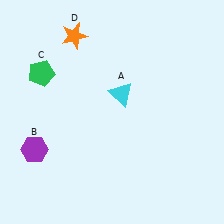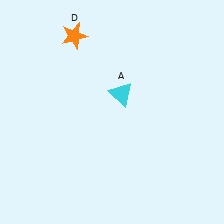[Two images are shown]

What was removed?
The green pentagon (C), the purple hexagon (B) were removed in Image 2.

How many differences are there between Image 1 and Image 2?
There are 2 differences between the two images.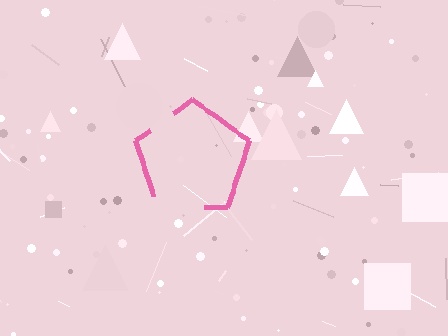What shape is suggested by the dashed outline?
The dashed outline suggests a pentagon.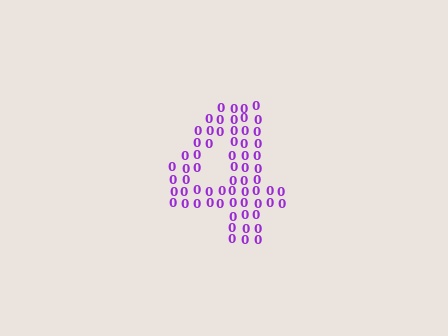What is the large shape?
The large shape is the digit 4.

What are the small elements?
The small elements are digit 0's.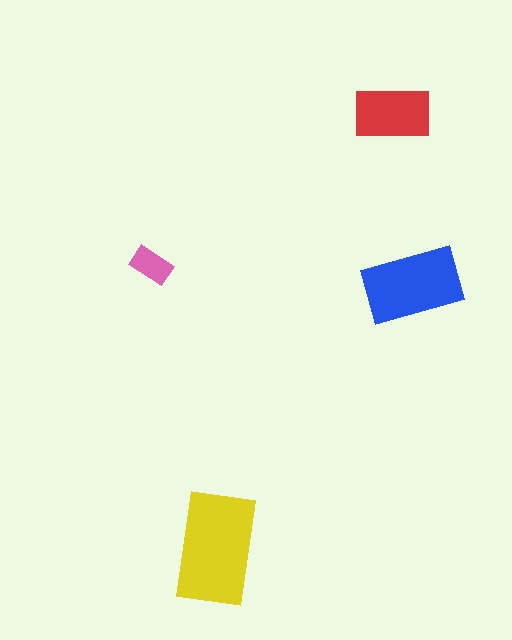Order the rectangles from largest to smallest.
the yellow one, the blue one, the red one, the pink one.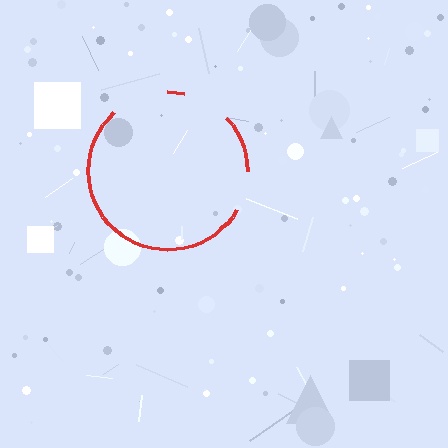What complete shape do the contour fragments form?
The contour fragments form a circle.